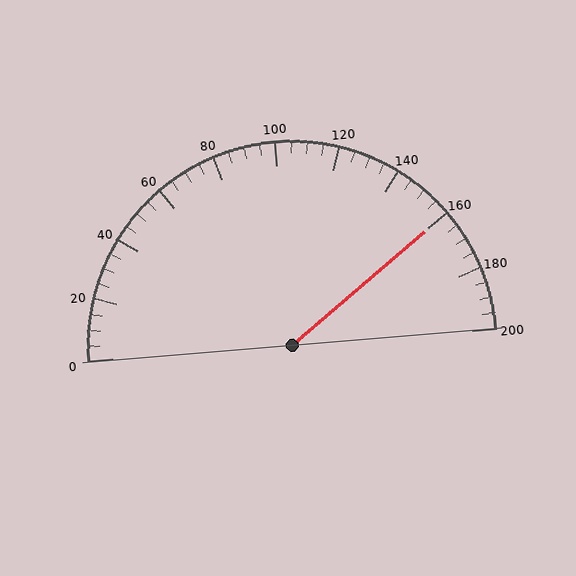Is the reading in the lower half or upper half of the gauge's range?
The reading is in the upper half of the range (0 to 200).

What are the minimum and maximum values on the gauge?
The gauge ranges from 0 to 200.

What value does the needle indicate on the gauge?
The needle indicates approximately 160.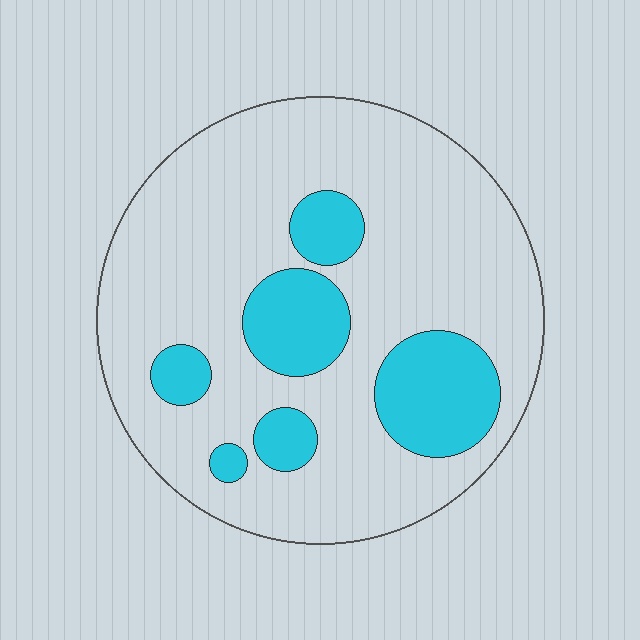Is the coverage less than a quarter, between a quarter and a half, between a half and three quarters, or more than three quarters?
Less than a quarter.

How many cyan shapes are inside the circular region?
6.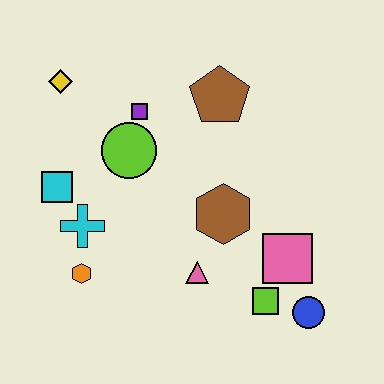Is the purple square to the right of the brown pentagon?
No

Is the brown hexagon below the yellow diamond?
Yes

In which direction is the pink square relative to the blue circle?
The pink square is above the blue circle.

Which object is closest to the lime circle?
The purple square is closest to the lime circle.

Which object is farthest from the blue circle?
The yellow diamond is farthest from the blue circle.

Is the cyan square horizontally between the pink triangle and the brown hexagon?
No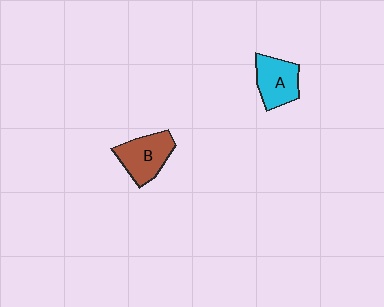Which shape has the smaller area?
Shape A (cyan).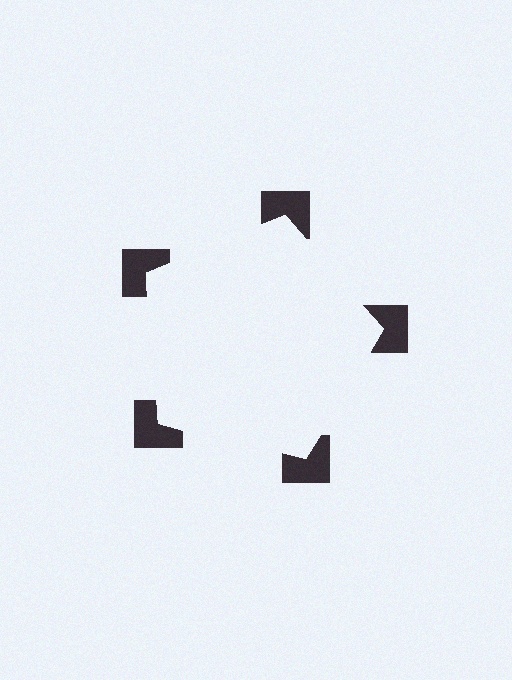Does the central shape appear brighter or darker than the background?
It typically appears slightly brighter than the background, even though no actual brightness change is drawn.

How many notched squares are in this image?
There are 5 — one at each vertex of the illusory pentagon.